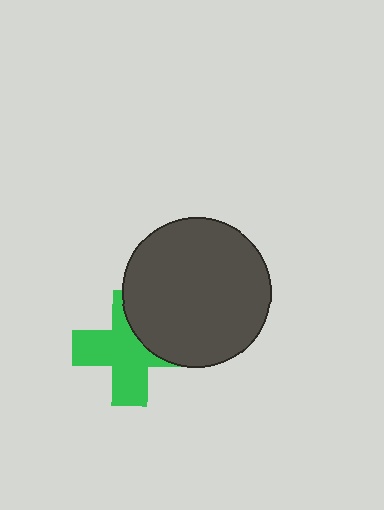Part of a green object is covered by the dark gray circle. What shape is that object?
It is a cross.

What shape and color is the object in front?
The object in front is a dark gray circle.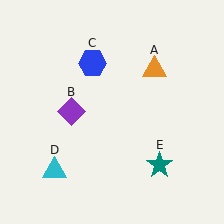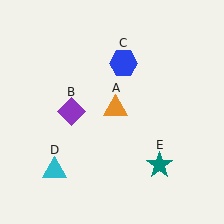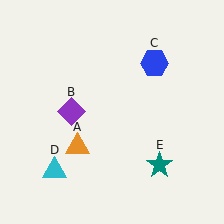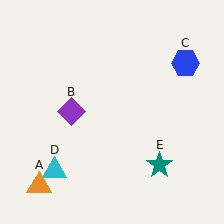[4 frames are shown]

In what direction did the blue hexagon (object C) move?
The blue hexagon (object C) moved right.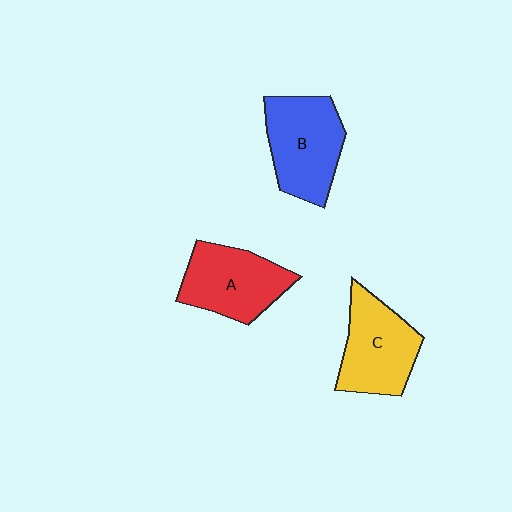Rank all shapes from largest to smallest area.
From largest to smallest: B (blue), C (yellow), A (red).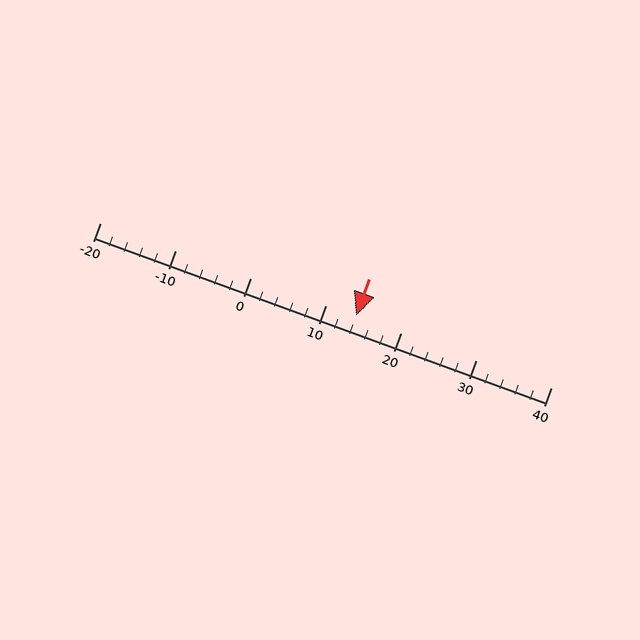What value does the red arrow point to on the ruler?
The red arrow points to approximately 14.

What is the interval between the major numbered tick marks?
The major tick marks are spaced 10 units apart.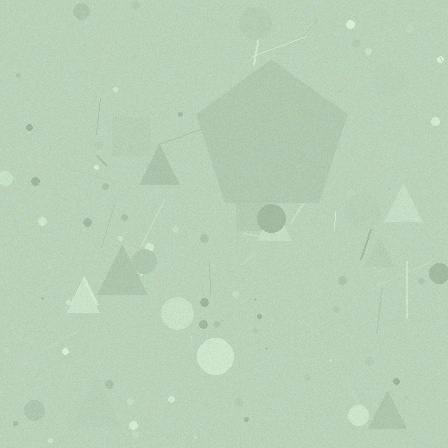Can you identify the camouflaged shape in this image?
The camouflaged shape is a pentagon.